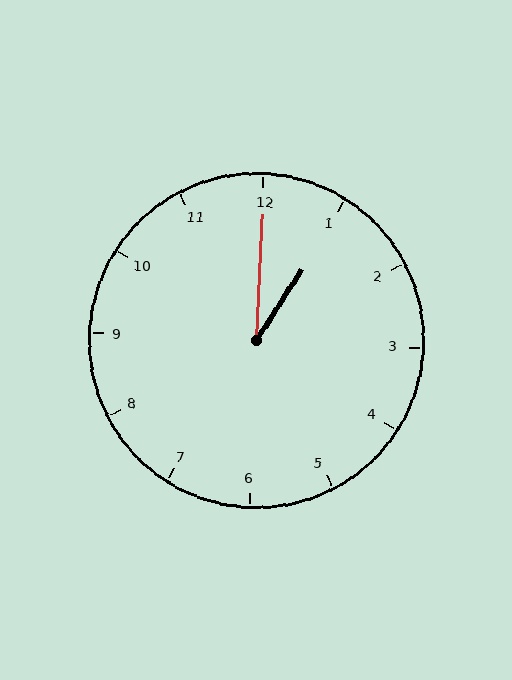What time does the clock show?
1:00.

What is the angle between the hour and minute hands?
Approximately 30 degrees.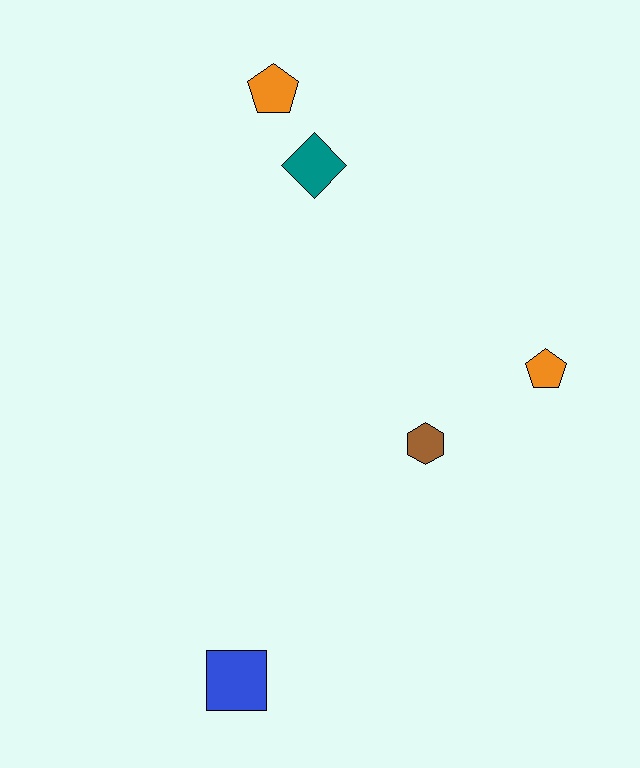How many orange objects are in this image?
There are 2 orange objects.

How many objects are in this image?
There are 5 objects.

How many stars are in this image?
There are no stars.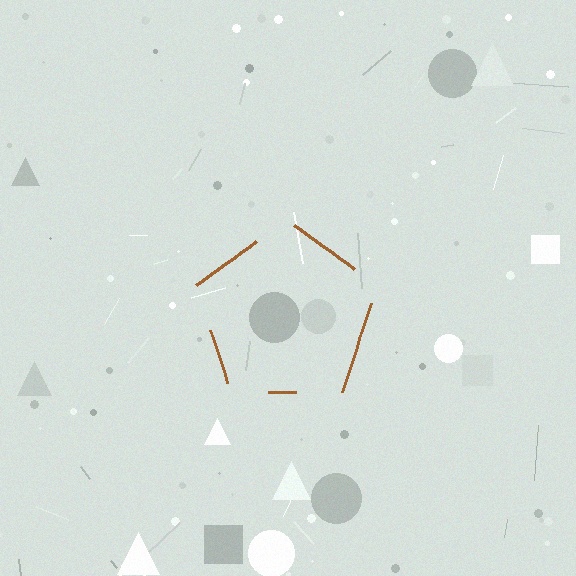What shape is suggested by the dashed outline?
The dashed outline suggests a pentagon.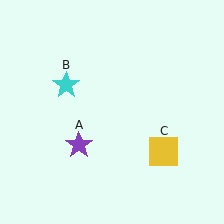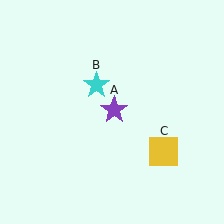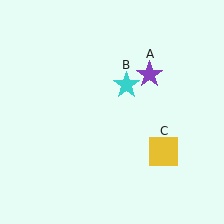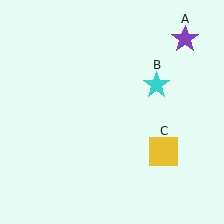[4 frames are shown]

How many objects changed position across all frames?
2 objects changed position: purple star (object A), cyan star (object B).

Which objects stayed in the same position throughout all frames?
Yellow square (object C) remained stationary.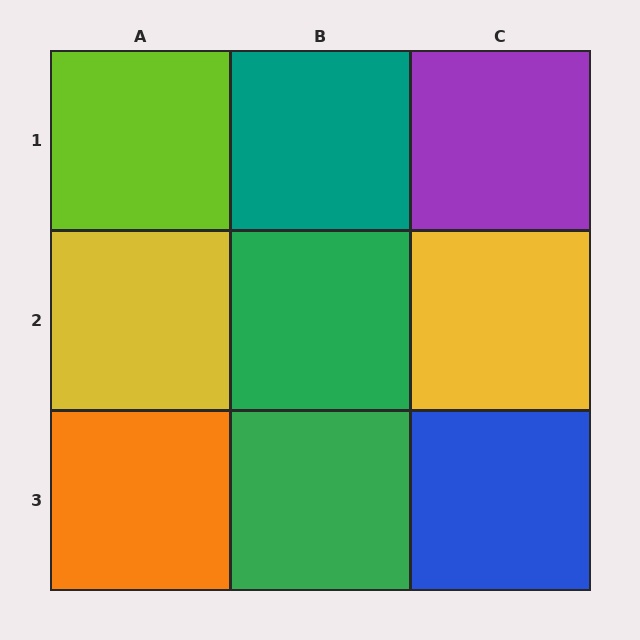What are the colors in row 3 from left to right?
Orange, green, blue.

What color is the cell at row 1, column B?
Teal.